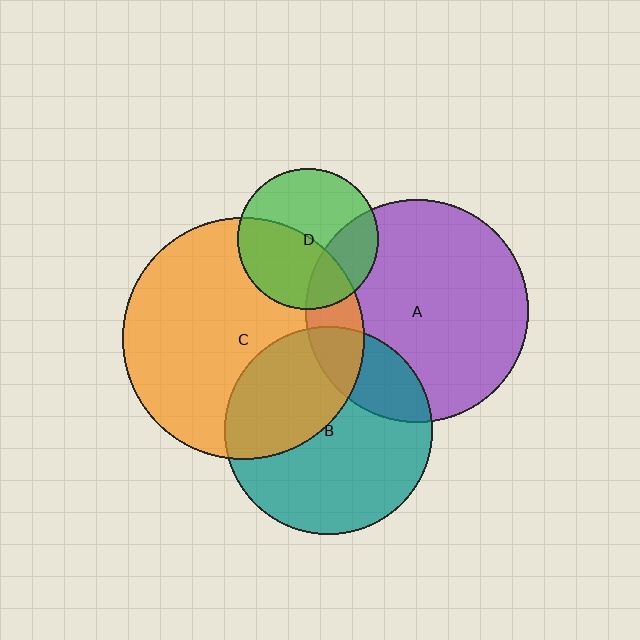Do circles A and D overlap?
Yes.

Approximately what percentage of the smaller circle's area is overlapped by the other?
Approximately 30%.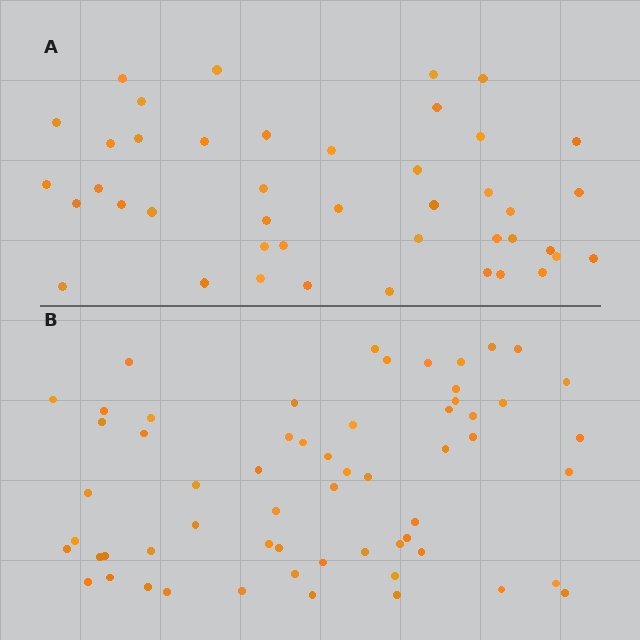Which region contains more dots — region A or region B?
Region B (the bottom region) has more dots.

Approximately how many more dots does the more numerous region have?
Region B has approximately 15 more dots than region A.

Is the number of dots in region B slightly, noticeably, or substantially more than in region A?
Region B has noticeably more, but not dramatically so. The ratio is roughly 1.4 to 1.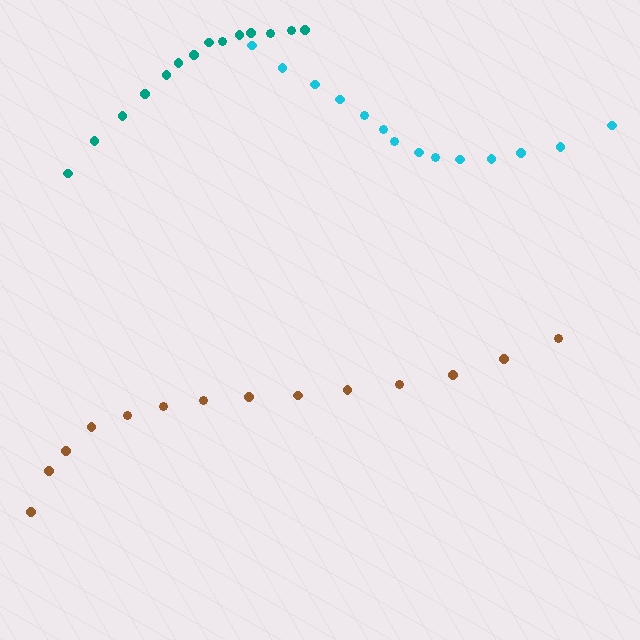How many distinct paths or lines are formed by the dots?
There are 3 distinct paths.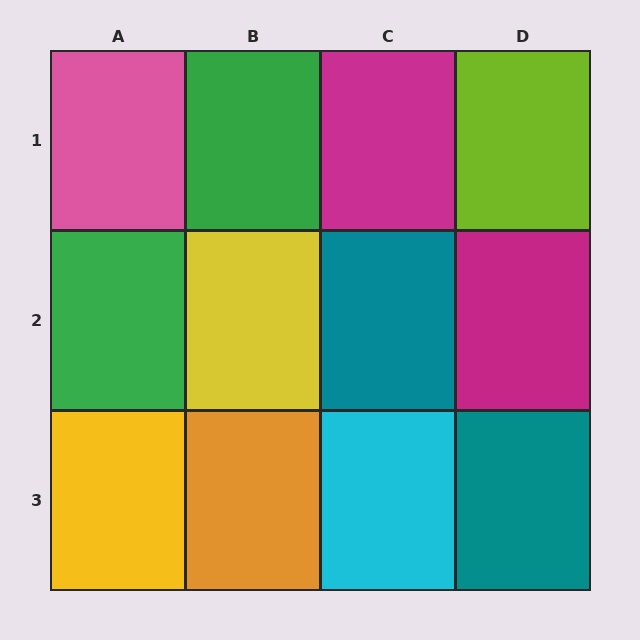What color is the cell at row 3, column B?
Orange.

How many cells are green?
2 cells are green.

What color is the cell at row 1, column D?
Lime.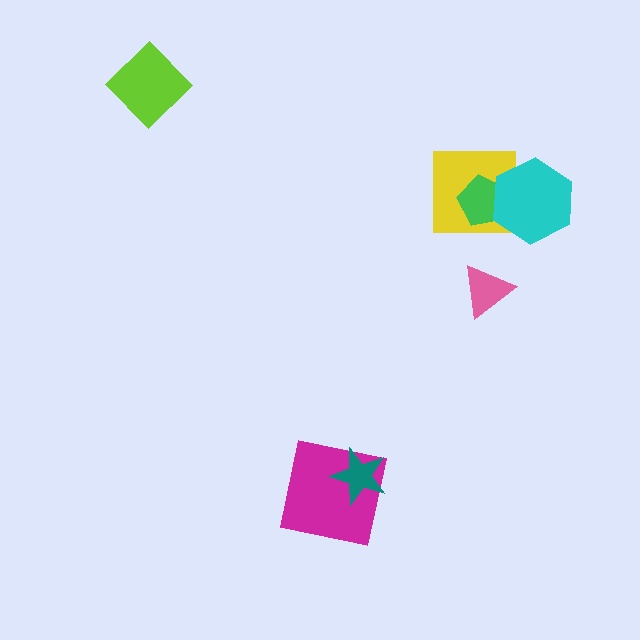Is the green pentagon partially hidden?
Yes, it is partially covered by another shape.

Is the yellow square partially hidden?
Yes, it is partially covered by another shape.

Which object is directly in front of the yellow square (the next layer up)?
The green pentagon is directly in front of the yellow square.